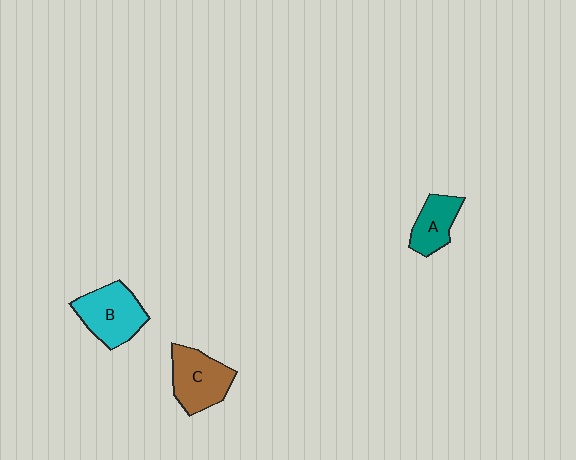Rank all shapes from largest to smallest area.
From largest to smallest: B (cyan), C (brown), A (teal).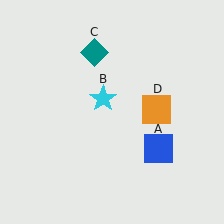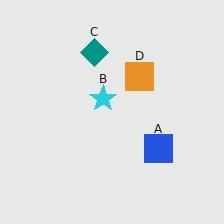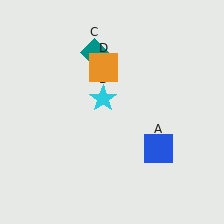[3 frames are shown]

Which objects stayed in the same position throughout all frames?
Blue square (object A) and cyan star (object B) and teal diamond (object C) remained stationary.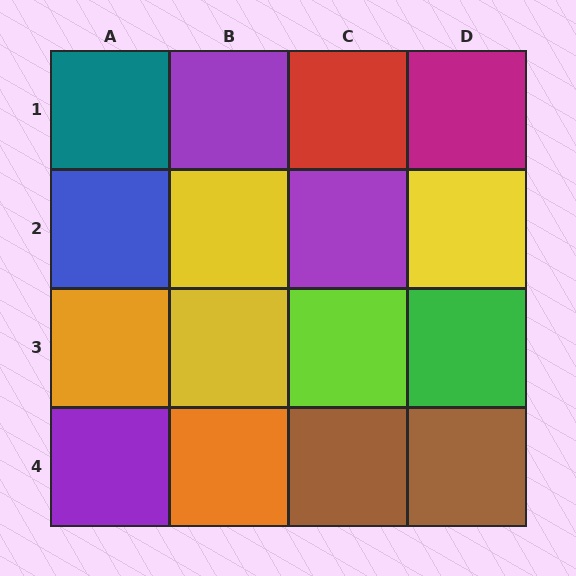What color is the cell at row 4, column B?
Orange.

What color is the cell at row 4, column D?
Brown.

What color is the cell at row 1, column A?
Teal.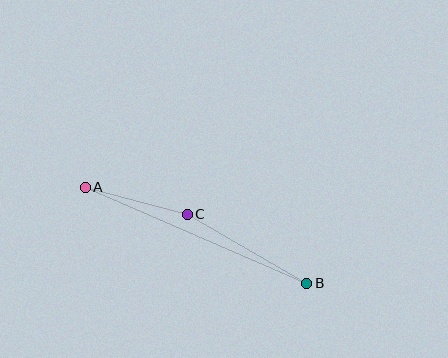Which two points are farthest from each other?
Points A and B are farthest from each other.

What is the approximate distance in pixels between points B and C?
The distance between B and C is approximately 138 pixels.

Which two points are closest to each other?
Points A and C are closest to each other.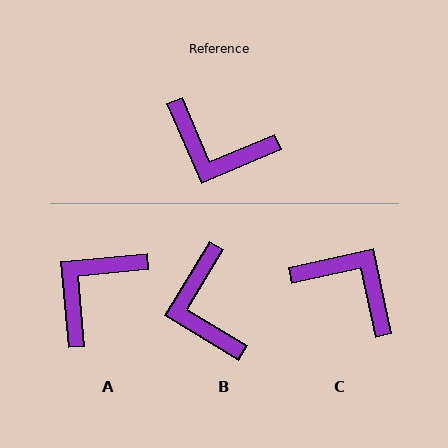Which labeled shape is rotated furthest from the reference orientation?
C, about 169 degrees away.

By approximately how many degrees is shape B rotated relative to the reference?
Approximately 54 degrees clockwise.